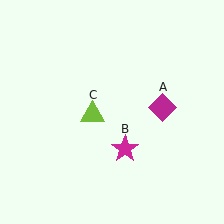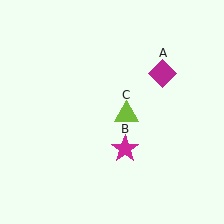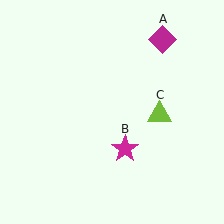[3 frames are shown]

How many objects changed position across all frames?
2 objects changed position: magenta diamond (object A), lime triangle (object C).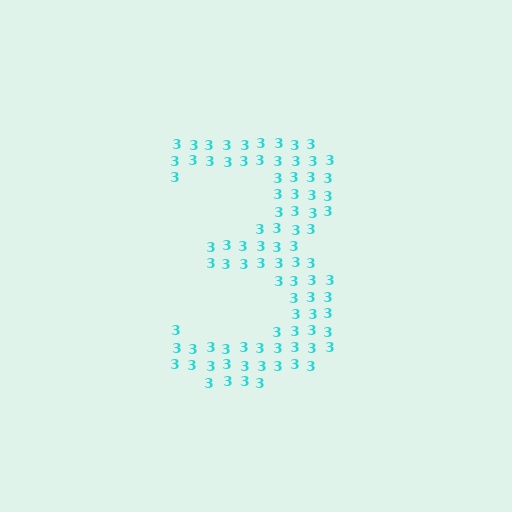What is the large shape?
The large shape is the digit 3.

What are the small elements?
The small elements are digit 3's.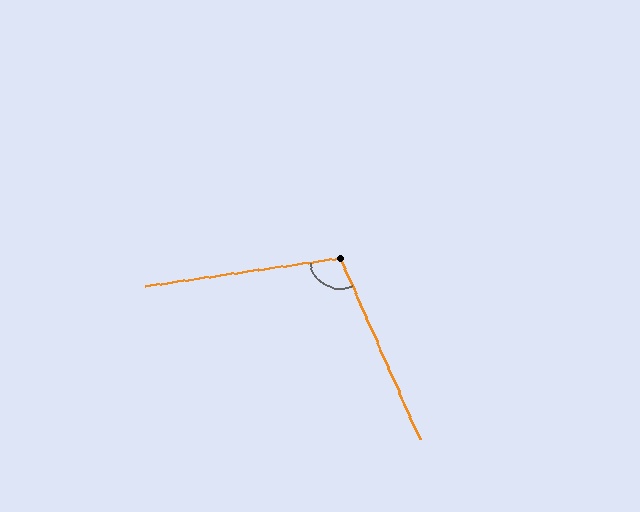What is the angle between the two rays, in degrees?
Approximately 106 degrees.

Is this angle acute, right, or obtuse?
It is obtuse.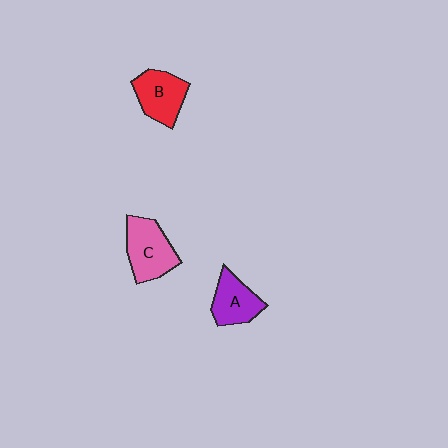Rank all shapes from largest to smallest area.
From largest to smallest: C (pink), B (red), A (purple).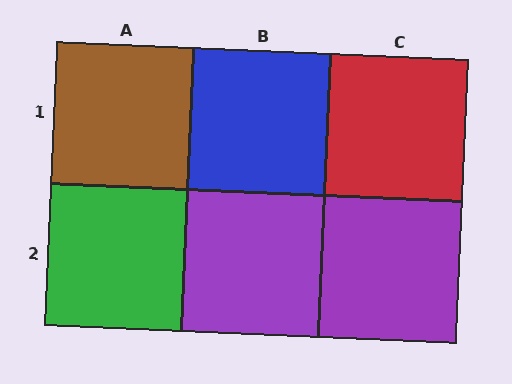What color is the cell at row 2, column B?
Purple.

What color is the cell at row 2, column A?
Green.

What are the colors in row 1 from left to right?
Brown, blue, red.